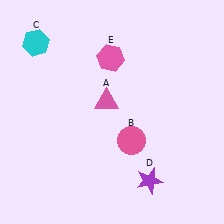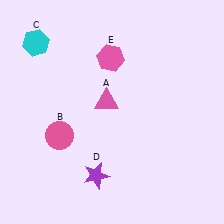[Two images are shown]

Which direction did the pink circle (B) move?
The pink circle (B) moved left.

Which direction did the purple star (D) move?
The purple star (D) moved left.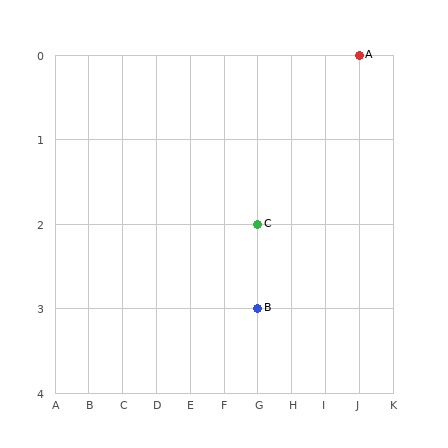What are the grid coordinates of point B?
Point B is at grid coordinates (G, 3).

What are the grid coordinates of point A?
Point A is at grid coordinates (J, 0).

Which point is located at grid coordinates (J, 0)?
Point A is at (J, 0).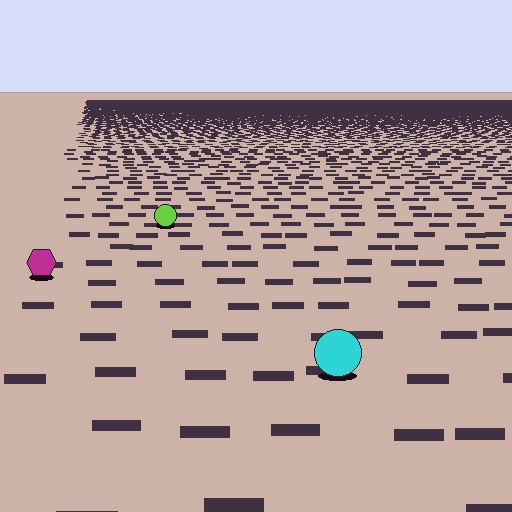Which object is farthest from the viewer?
The lime circle is farthest from the viewer. It appears smaller and the ground texture around it is denser.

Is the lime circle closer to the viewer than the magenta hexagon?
No. The magenta hexagon is closer — you can tell from the texture gradient: the ground texture is coarser near it.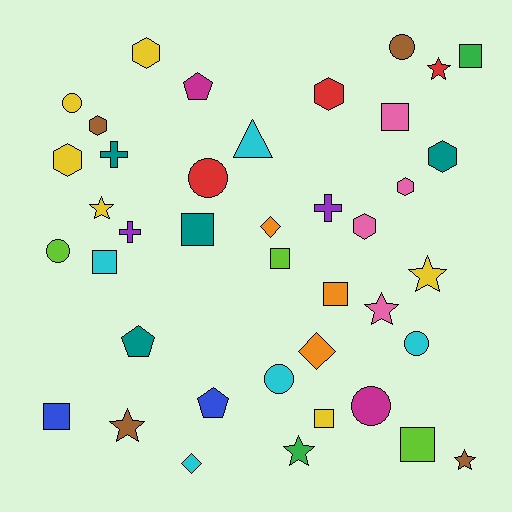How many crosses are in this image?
There are 3 crosses.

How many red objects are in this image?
There are 3 red objects.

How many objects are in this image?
There are 40 objects.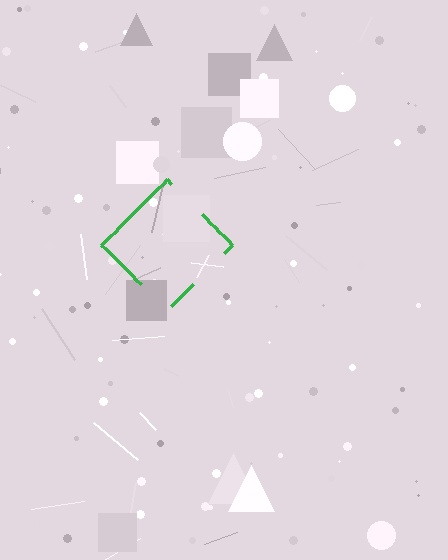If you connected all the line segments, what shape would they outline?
They would outline a diamond.